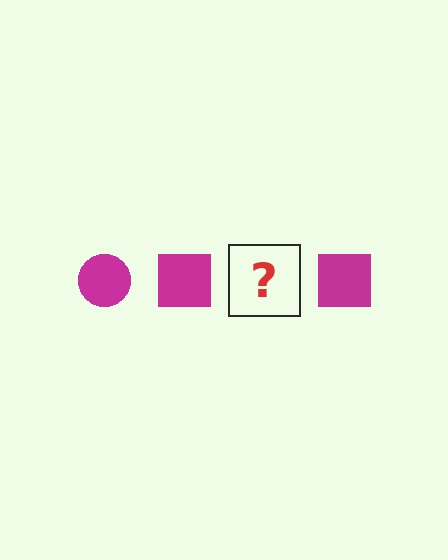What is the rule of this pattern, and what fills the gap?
The rule is that the pattern cycles through circle, square shapes in magenta. The gap should be filled with a magenta circle.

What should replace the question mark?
The question mark should be replaced with a magenta circle.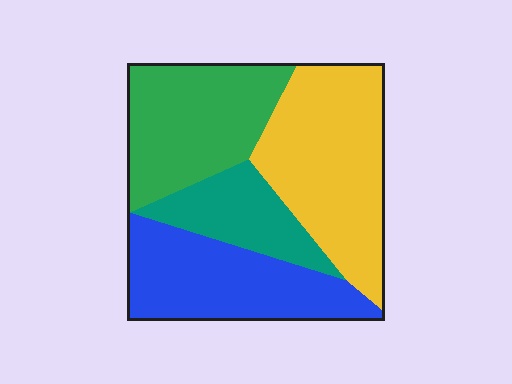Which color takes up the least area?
Teal, at roughly 15%.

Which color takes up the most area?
Yellow, at roughly 35%.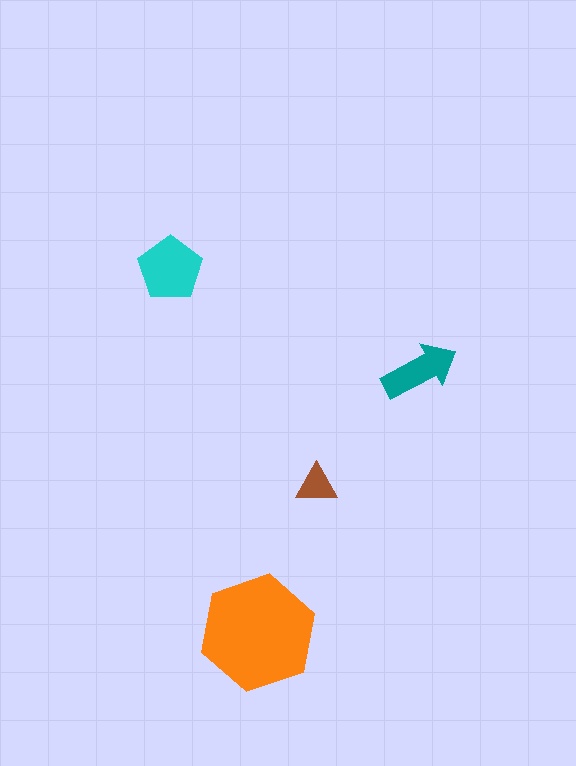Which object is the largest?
The orange hexagon.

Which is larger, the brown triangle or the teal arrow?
The teal arrow.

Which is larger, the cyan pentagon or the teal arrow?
The cyan pentagon.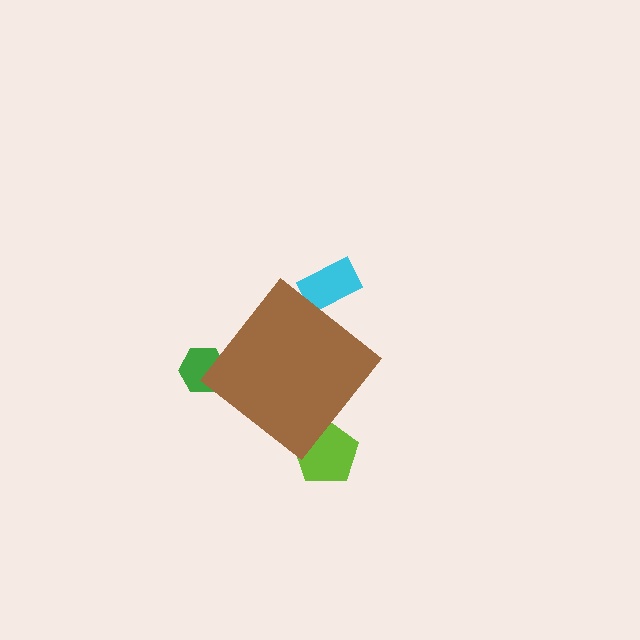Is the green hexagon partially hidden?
Yes, the green hexagon is partially hidden behind the brown diamond.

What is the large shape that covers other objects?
A brown diamond.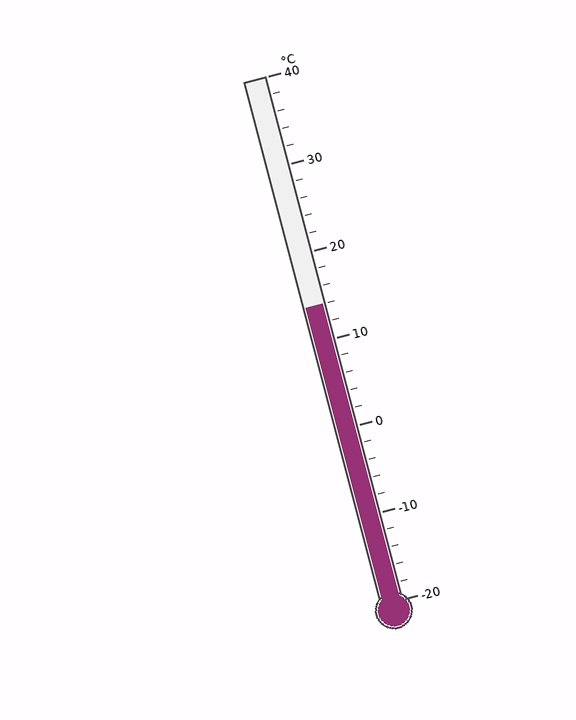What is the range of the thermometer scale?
The thermometer scale ranges from -20°C to 40°C.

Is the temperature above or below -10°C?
The temperature is above -10°C.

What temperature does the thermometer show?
The thermometer shows approximately 14°C.